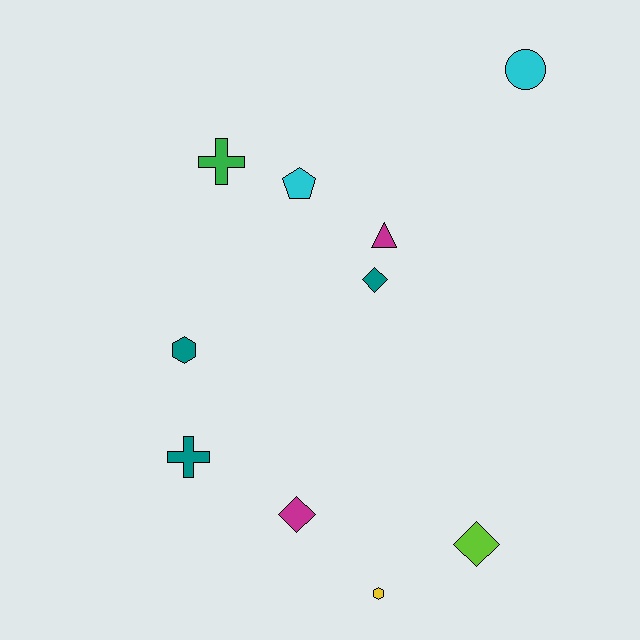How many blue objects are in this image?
There are no blue objects.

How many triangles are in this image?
There is 1 triangle.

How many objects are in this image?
There are 10 objects.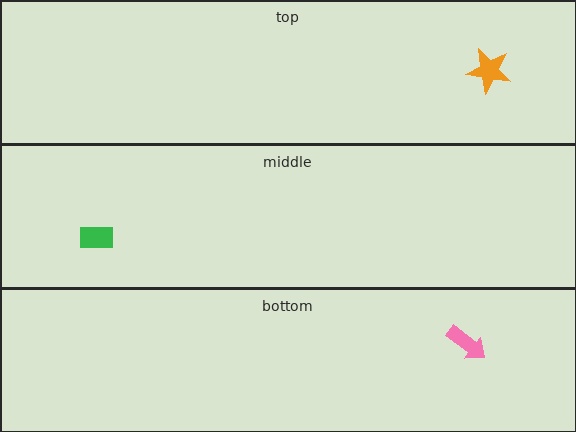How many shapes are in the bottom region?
1.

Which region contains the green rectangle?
The middle region.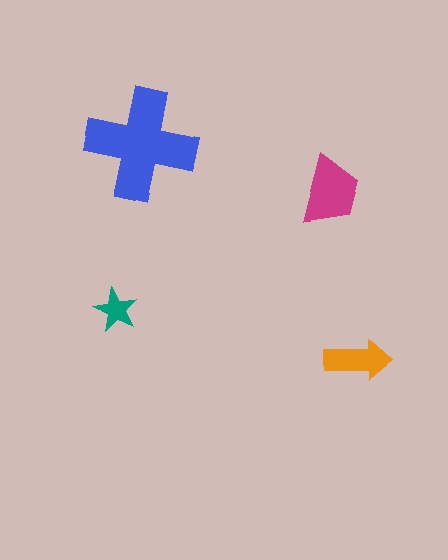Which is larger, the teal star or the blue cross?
The blue cross.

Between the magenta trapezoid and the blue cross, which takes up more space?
The blue cross.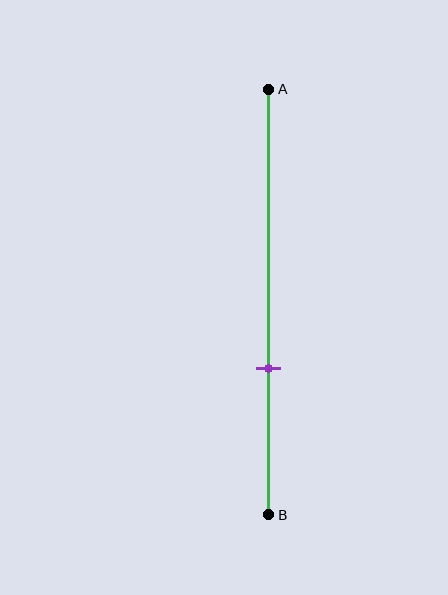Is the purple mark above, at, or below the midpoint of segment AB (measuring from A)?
The purple mark is below the midpoint of segment AB.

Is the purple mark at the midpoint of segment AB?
No, the mark is at about 65% from A, not at the 50% midpoint.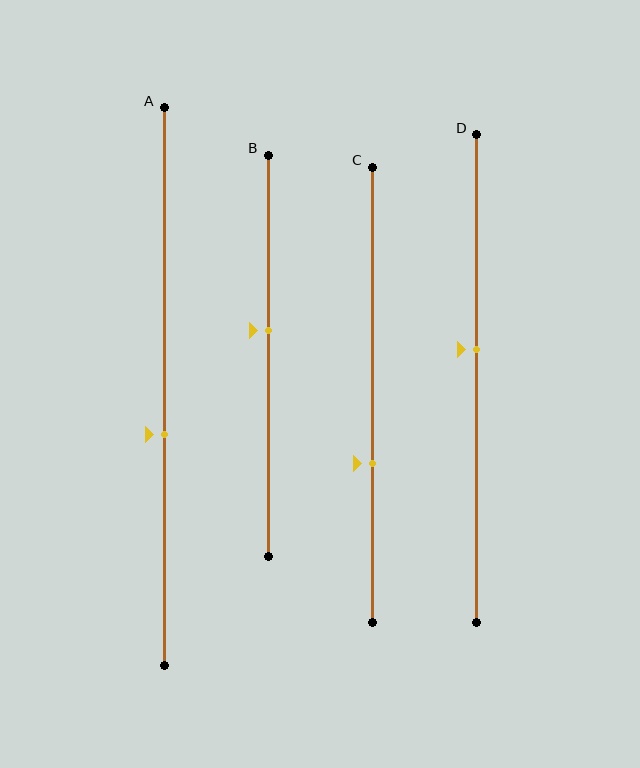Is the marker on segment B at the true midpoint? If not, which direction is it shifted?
No, the marker on segment B is shifted upward by about 6% of the segment length.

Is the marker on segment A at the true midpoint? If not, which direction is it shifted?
No, the marker on segment A is shifted downward by about 9% of the segment length.